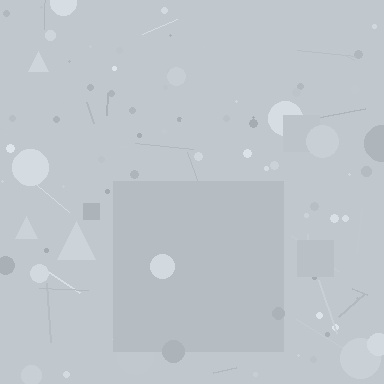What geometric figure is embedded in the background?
A square is embedded in the background.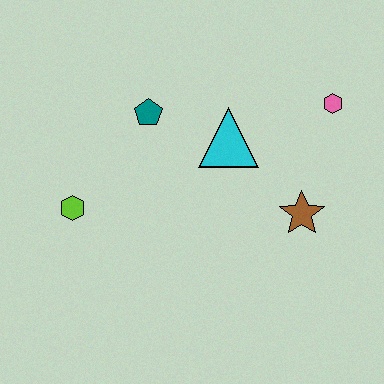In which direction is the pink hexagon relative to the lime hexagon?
The pink hexagon is to the right of the lime hexagon.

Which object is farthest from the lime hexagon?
The pink hexagon is farthest from the lime hexagon.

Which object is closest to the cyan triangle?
The teal pentagon is closest to the cyan triangle.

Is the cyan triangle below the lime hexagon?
No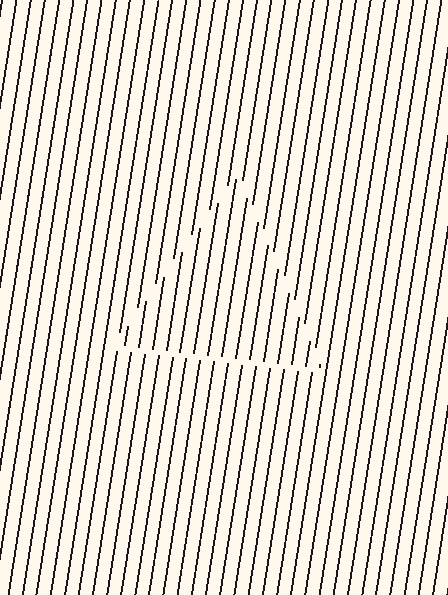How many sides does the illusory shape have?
3 sides — the line-ends trace a triangle.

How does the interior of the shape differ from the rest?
The interior of the shape contains the same grating, shifted by half a period — the contour is defined by the phase discontinuity where line-ends from the inner and outer gratings abut.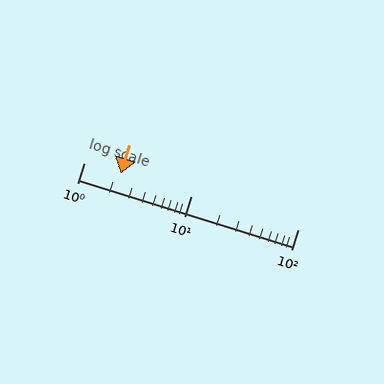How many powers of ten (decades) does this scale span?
The scale spans 2 decades, from 1 to 100.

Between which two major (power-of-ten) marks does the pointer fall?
The pointer is between 1 and 10.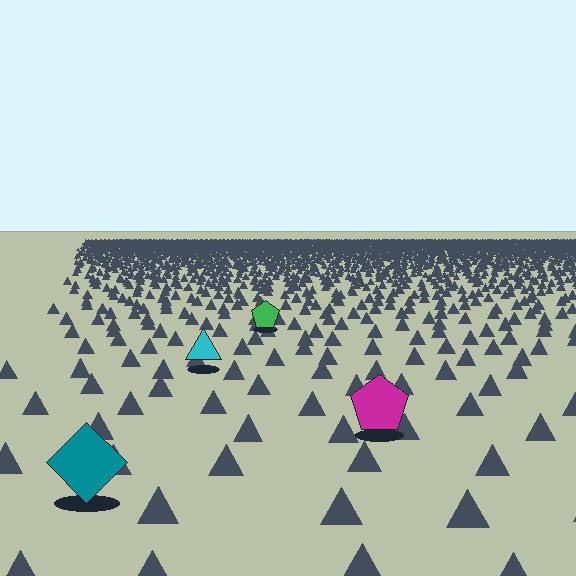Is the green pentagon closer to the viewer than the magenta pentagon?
No. The magenta pentagon is closer — you can tell from the texture gradient: the ground texture is coarser near it.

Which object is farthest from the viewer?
The green pentagon is farthest from the viewer. It appears smaller and the ground texture around it is denser.